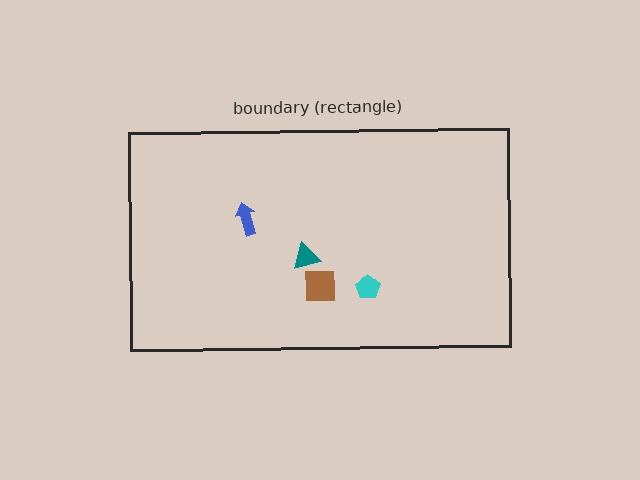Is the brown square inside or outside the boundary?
Inside.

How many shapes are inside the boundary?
4 inside, 0 outside.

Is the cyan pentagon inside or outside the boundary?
Inside.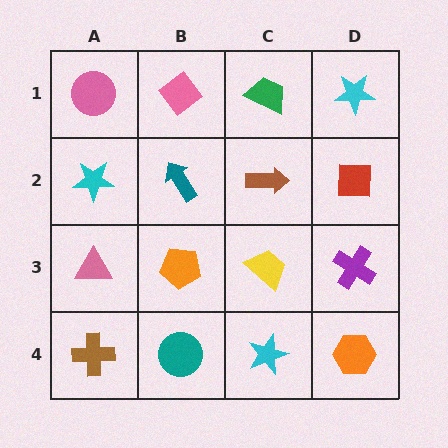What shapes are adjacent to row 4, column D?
A purple cross (row 3, column D), a cyan star (row 4, column C).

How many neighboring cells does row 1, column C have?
3.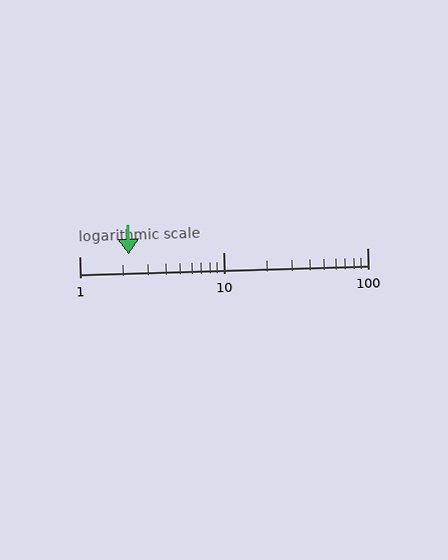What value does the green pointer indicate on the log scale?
The pointer indicates approximately 2.2.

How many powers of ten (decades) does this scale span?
The scale spans 2 decades, from 1 to 100.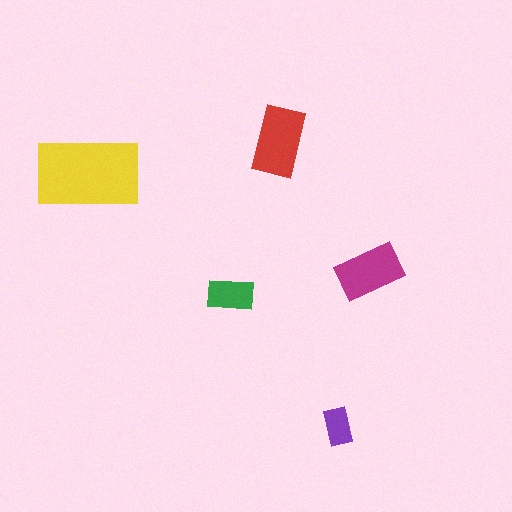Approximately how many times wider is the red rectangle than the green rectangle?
About 1.5 times wider.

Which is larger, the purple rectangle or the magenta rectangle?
The magenta one.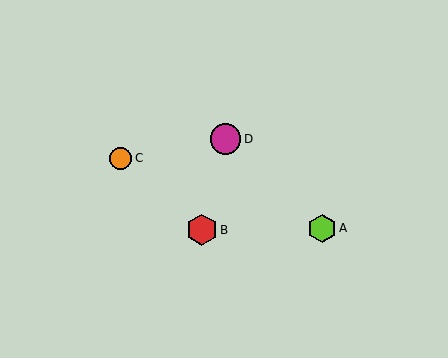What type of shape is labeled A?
Shape A is a lime hexagon.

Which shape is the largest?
The red hexagon (labeled B) is the largest.